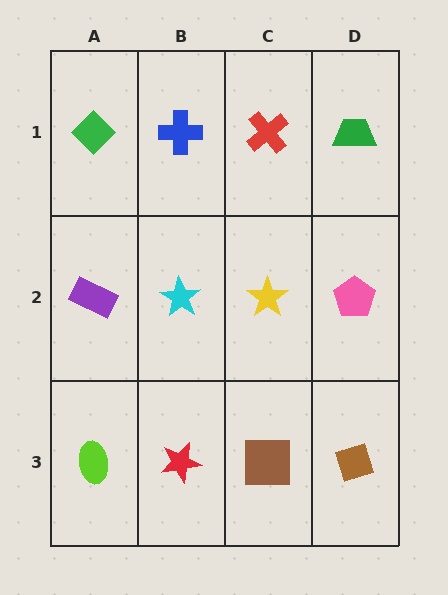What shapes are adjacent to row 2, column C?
A red cross (row 1, column C), a brown square (row 3, column C), a cyan star (row 2, column B), a pink pentagon (row 2, column D).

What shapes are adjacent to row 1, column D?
A pink pentagon (row 2, column D), a red cross (row 1, column C).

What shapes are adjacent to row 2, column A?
A green diamond (row 1, column A), a lime ellipse (row 3, column A), a cyan star (row 2, column B).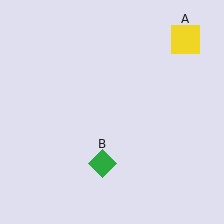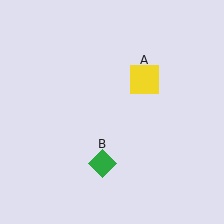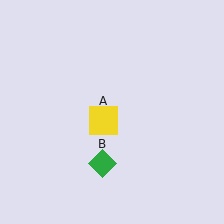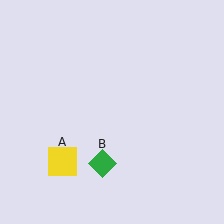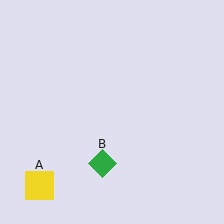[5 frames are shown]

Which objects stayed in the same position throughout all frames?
Green diamond (object B) remained stationary.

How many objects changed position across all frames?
1 object changed position: yellow square (object A).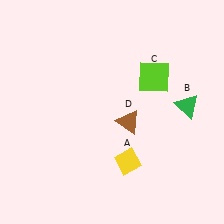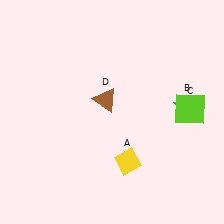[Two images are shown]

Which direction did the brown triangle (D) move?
The brown triangle (D) moved left.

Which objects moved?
The objects that moved are: the lime square (C), the brown triangle (D).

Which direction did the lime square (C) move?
The lime square (C) moved right.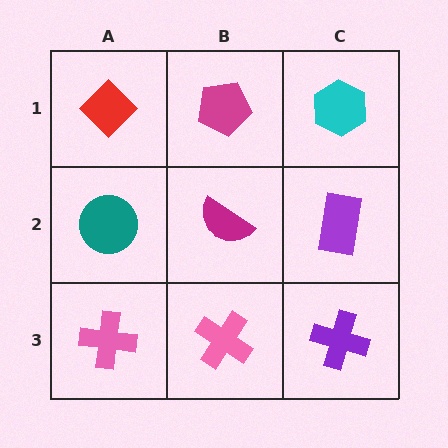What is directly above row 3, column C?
A purple rectangle.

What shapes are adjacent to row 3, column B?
A magenta semicircle (row 2, column B), a pink cross (row 3, column A), a purple cross (row 3, column C).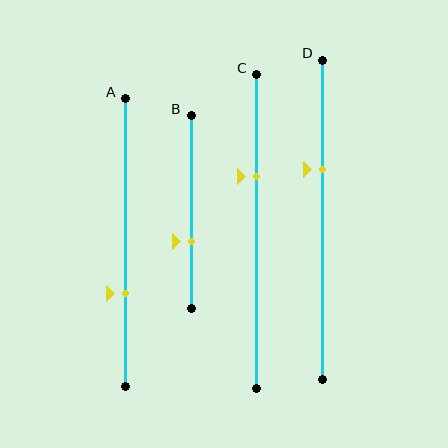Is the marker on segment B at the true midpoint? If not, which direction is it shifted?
No, the marker on segment B is shifted downward by about 15% of the segment length.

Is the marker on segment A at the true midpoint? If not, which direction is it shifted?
No, the marker on segment A is shifted downward by about 18% of the segment length.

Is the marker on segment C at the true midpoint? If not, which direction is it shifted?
No, the marker on segment C is shifted upward by about 17% of the segment length.